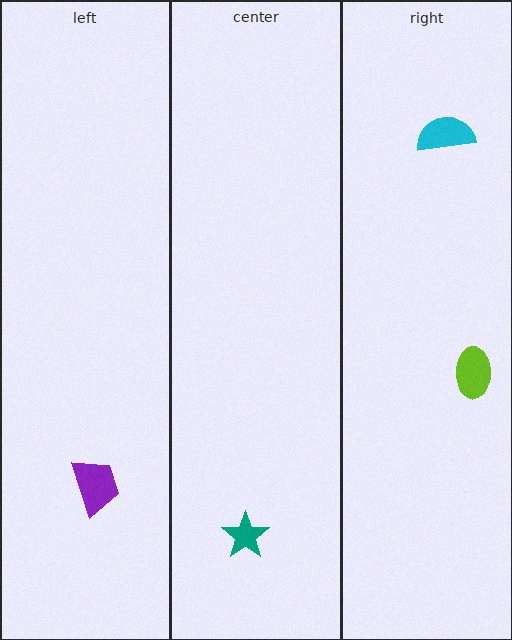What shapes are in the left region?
The purple trapezoid.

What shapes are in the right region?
The cyan semicircle, the lime ellipse.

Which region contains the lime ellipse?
The right region.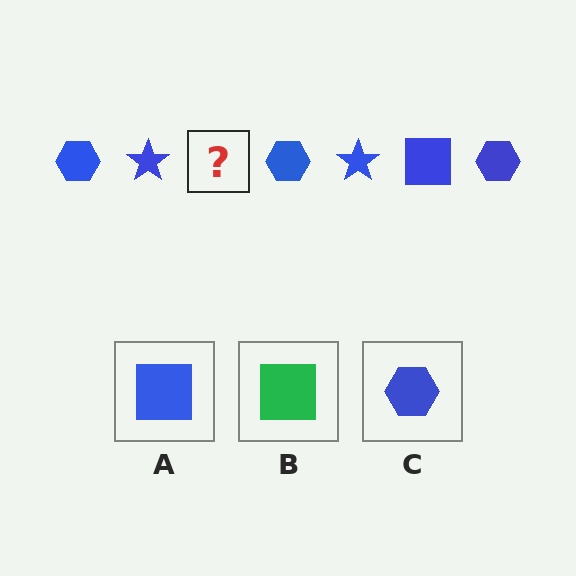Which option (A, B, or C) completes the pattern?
A.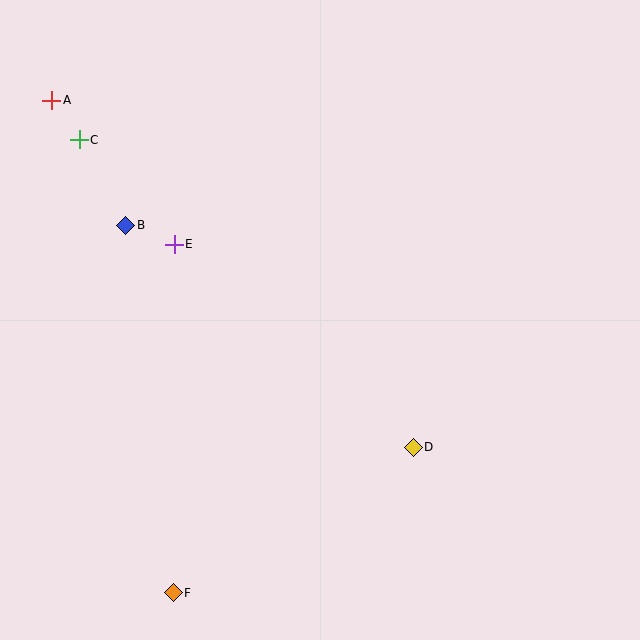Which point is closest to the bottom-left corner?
Point F is closest to the bottom-left corner.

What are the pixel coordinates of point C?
Point C is at (79, 140).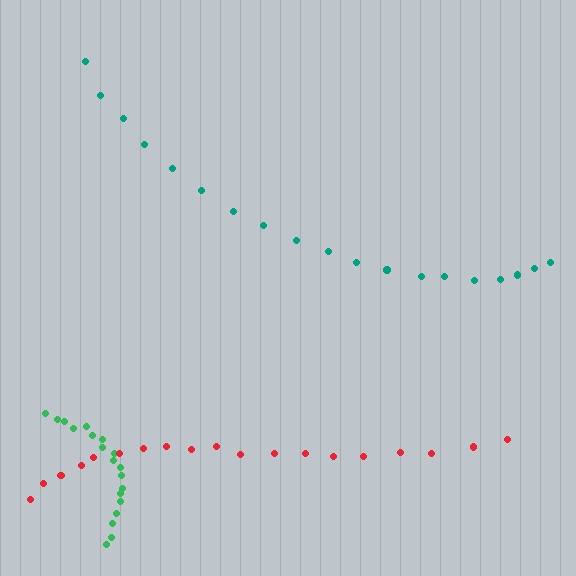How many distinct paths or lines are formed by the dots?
There are 3 distinct paths.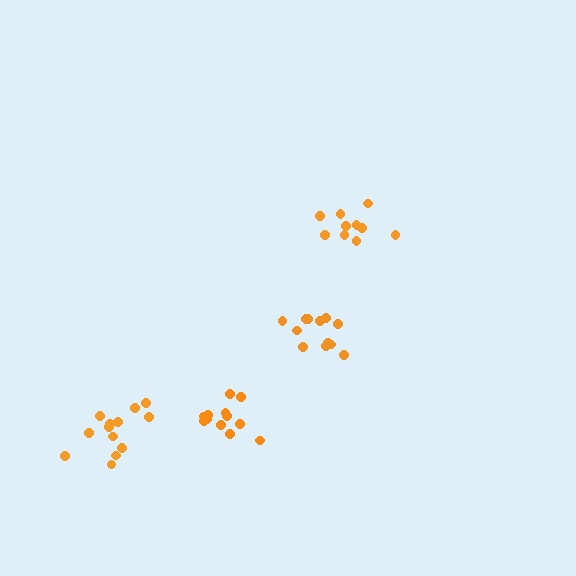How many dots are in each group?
Group 1: 13 dots, Group 2: 10 dots, Group 3: 12 dots, Group 4: 12 dots (47 total).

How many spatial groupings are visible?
There are 4 spatial groupings.